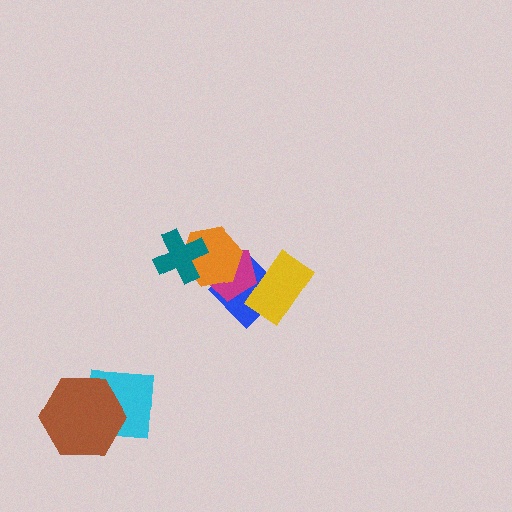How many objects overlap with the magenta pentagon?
3 objects overlap with the magenta pentagon.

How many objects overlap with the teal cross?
1 object overlaps with the teal cross.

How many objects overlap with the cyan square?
1 object overlaps with the cyan square.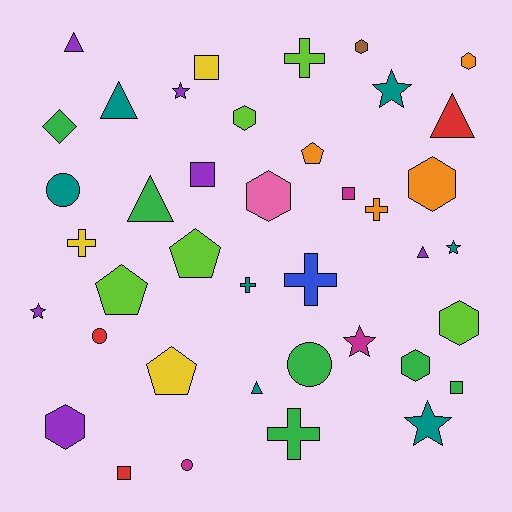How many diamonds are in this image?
There is 1 diamond.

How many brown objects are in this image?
There is 1 brown object.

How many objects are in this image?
There are 40 objects.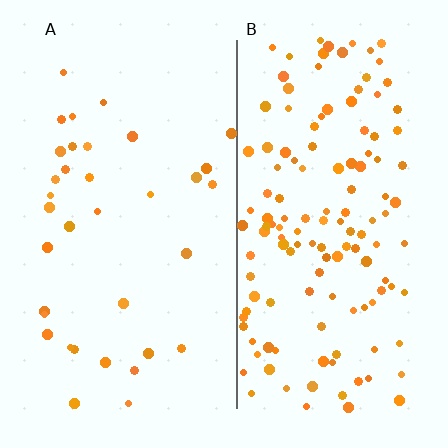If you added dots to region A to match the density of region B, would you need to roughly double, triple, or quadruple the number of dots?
Approximately quadruple.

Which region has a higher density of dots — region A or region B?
B (the right).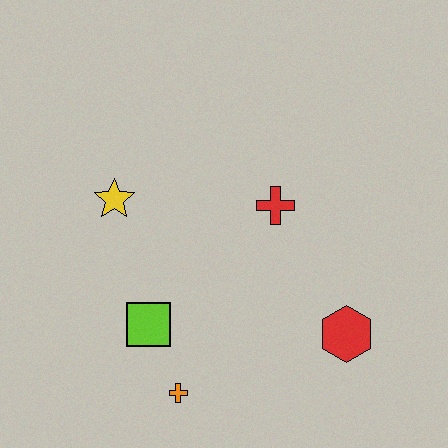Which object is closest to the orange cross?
The lime square is closest to the orange cross.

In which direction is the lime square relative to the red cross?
The lime square is to the left of the red cross.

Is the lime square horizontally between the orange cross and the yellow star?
Yes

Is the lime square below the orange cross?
No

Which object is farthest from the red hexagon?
The yellow star is farthest from the red hexagon.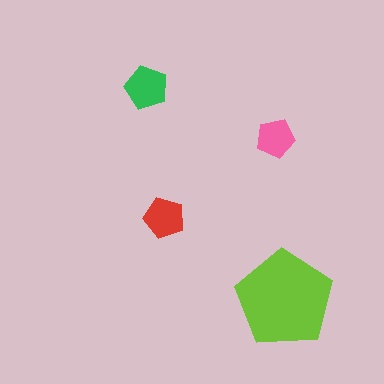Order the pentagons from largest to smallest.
the lime one, the green one, the red one, the pink one.